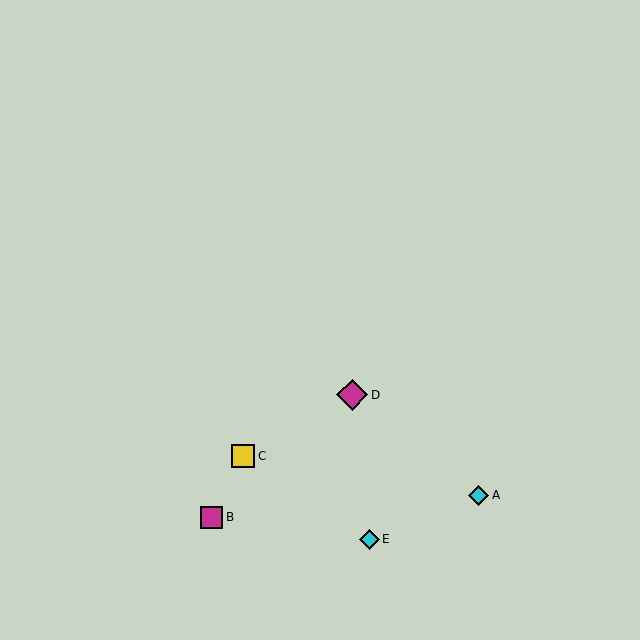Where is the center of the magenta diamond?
The center of the magenta diamond is at (352, 395).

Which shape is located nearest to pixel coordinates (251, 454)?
The yellow square (labeled C) at (243, 456) is nearest to that location.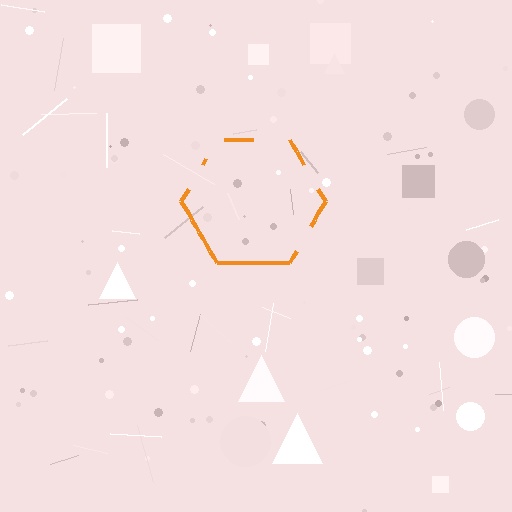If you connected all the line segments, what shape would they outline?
They would outline a hexagon.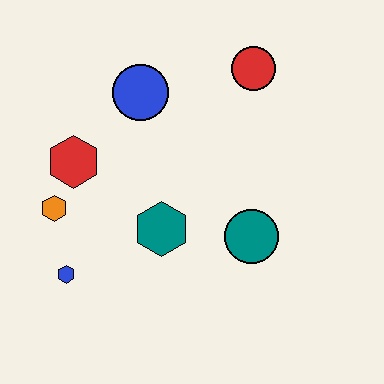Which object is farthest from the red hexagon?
The red circle is farthest from the red hexagon.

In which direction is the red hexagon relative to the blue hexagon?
The red hexagon is above the blue hexagon.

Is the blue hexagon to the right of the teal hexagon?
No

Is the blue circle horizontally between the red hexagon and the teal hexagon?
Yes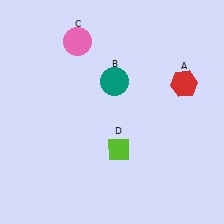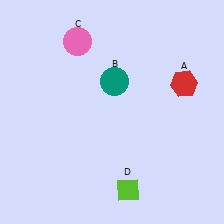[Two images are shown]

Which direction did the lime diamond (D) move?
The lime diamond (D) moved down.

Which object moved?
The lime diamond (D) moved down.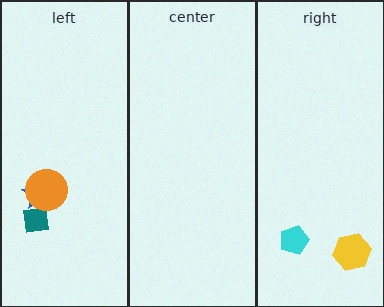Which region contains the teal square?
The left region.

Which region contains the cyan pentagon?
The right region.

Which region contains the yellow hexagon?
The right region.